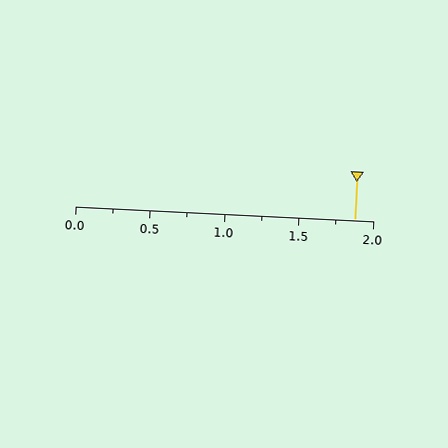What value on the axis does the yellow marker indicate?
The marker indicates approximately 1.88.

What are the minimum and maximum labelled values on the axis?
The axis runs from 0.0 to 2.0.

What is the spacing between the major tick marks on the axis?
The major ticks are spaced 0.5 apart.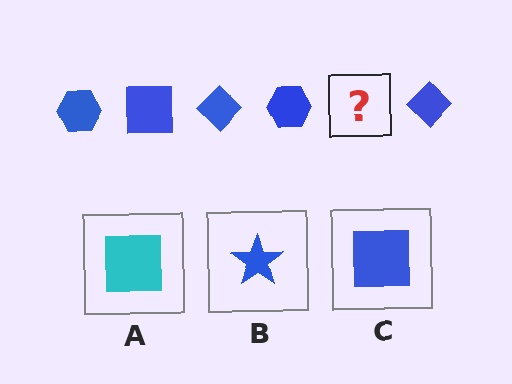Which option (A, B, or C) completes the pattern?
C.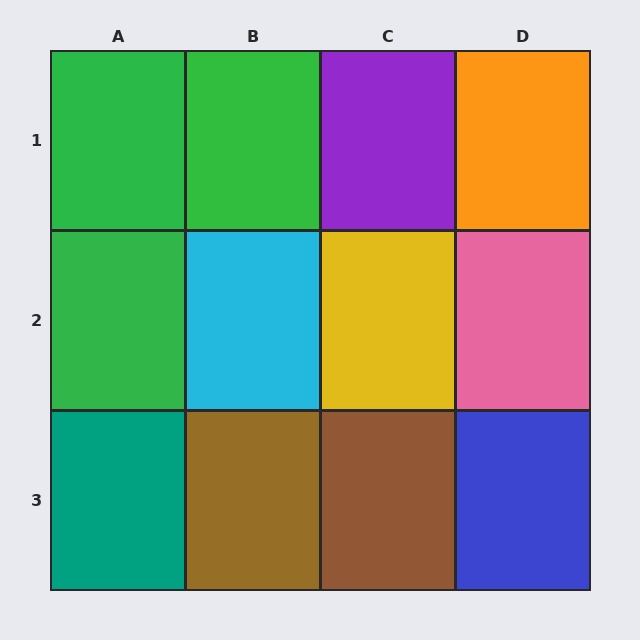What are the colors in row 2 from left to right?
Green, cyan, yellow, pink.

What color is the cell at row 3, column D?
Blue.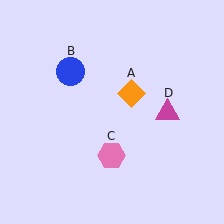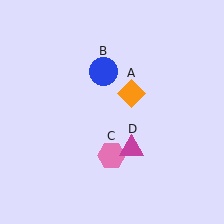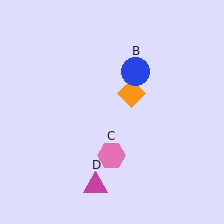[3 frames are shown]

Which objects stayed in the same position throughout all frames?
Orange diamond (object A) and pink hexagon (object C) remained stationary.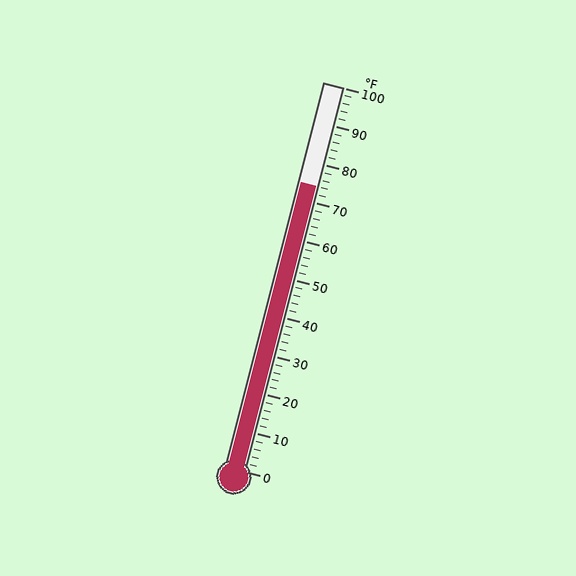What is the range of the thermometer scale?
The thermometer scale ranges from 0°F to 100°F.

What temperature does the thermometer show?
The thermometer shows approximately 74°F.